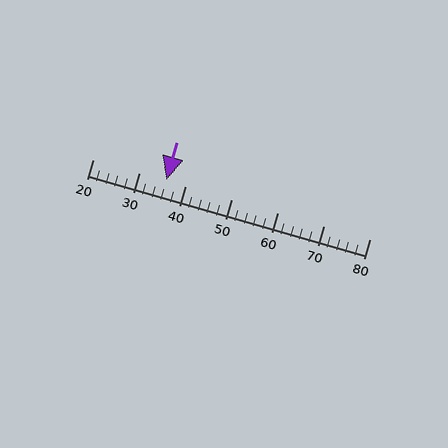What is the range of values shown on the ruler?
The ruler shows values from 20 to 80.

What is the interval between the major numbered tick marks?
The major tick marks are spaced 10 units apart.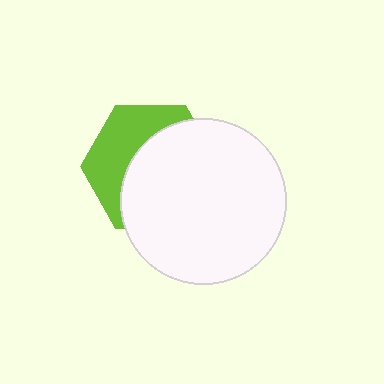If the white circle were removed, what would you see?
You would see the complete lime hexagon.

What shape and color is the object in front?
The object in front is a white circle.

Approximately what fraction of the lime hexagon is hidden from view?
Roughly 60% of the lime hexagon is hidden behind the white circle.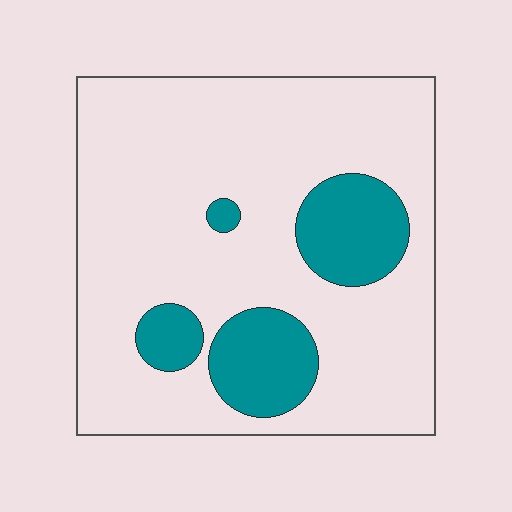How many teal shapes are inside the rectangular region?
4.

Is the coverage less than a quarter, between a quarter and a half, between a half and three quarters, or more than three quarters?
Less than a quarter.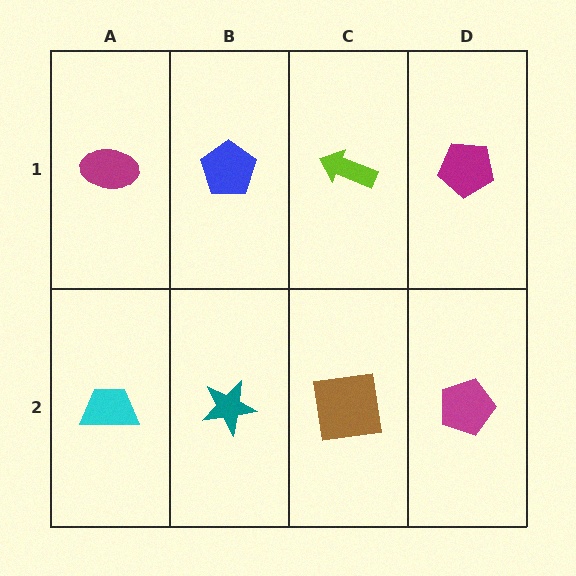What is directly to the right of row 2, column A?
A teal star.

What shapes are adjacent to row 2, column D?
A magenta pentagon (row 1, column D), a brown square (row 2, column C).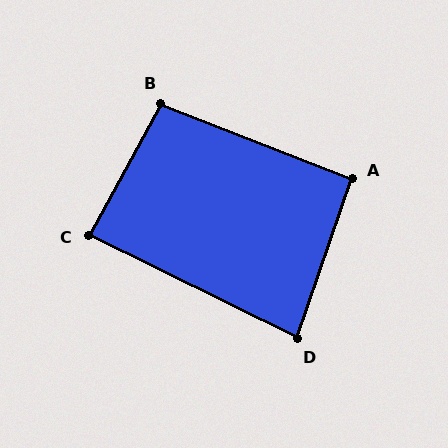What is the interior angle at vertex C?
Approximately 88 degrees (approximately right).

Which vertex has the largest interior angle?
B, at approximately 97 degrees.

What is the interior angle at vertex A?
Approximately 92 degrees (approximately right).